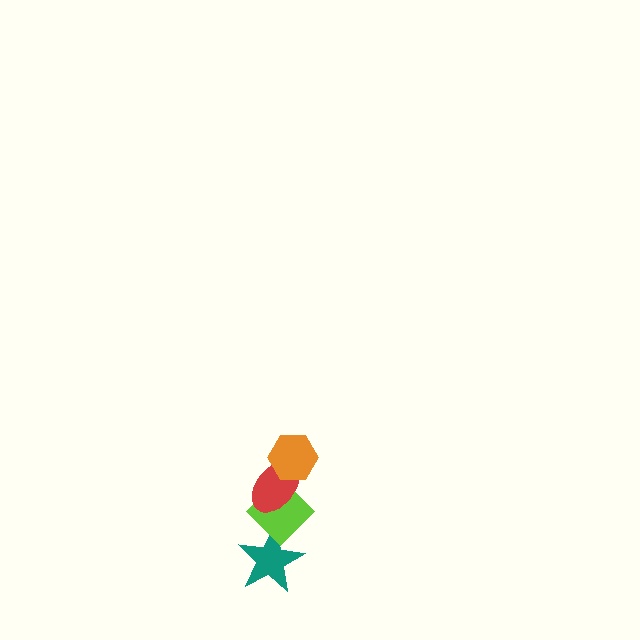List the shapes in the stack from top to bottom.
From top to bottom: the orange hexagon, the red ellipse, the lime diamond, the teal star.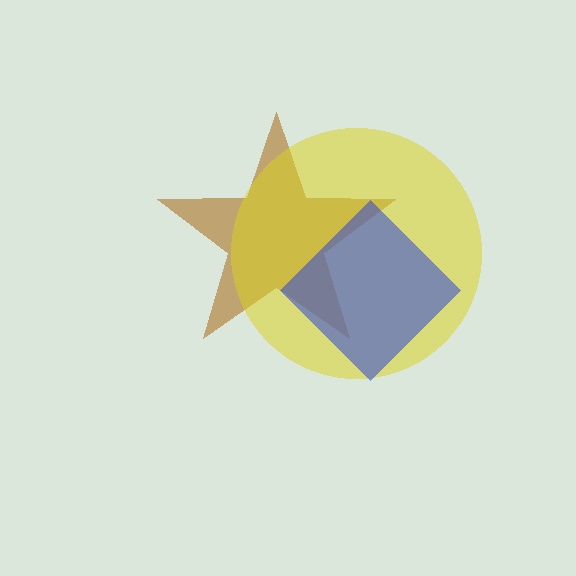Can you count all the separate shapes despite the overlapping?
Yes, there are 3 separate shapes.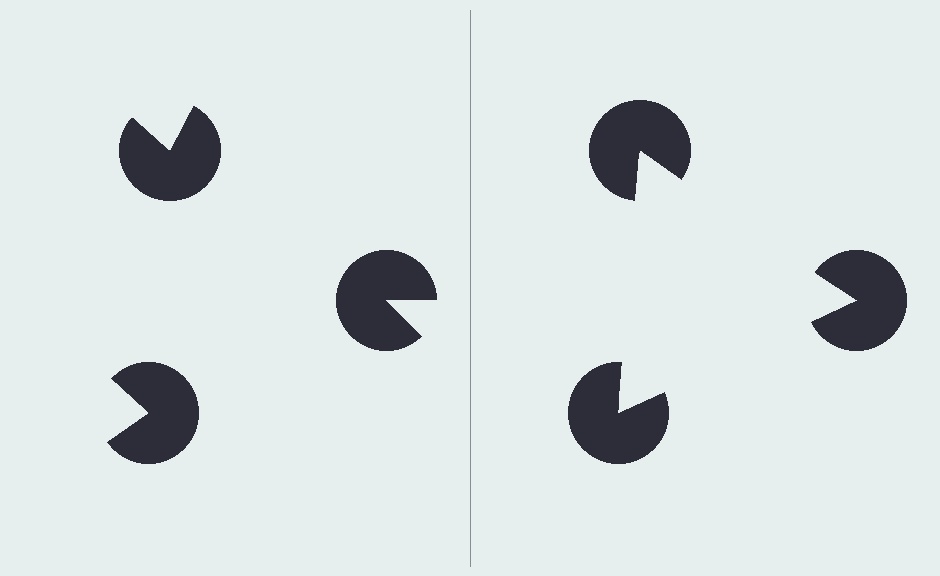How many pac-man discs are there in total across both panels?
6 — 3 on each side.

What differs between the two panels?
The pac-man discs are positioned identically on both sides; only the wedge orientations differ. On the right they align to a triangle; on the left they are misaligned.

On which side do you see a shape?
An illusory triangle appears on the right side. On the left side the wedge cuts are rotated, so no coherent shape forms.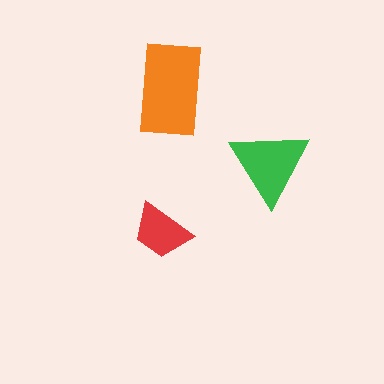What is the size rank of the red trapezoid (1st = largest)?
3rd.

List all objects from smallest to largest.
The red trapezoid, the green triangle, the orange rectangle.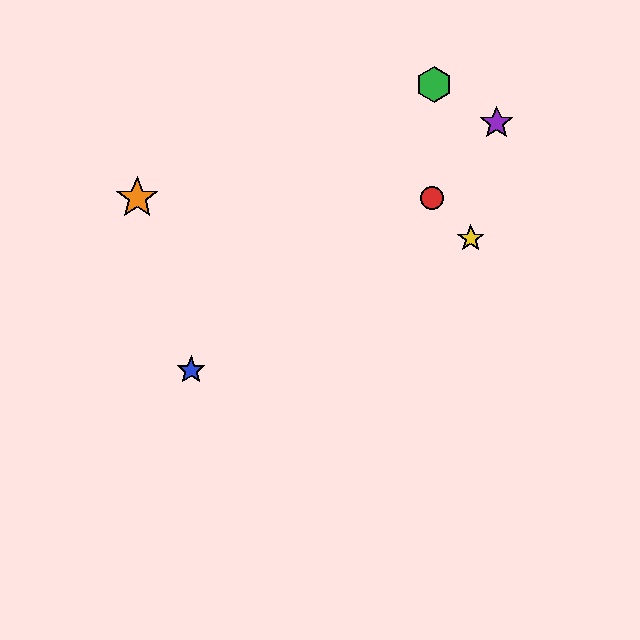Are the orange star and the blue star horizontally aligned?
No, the orange star is at y≈198 and the blue star is at y≈370.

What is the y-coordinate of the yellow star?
The yellow star is at y≈238.